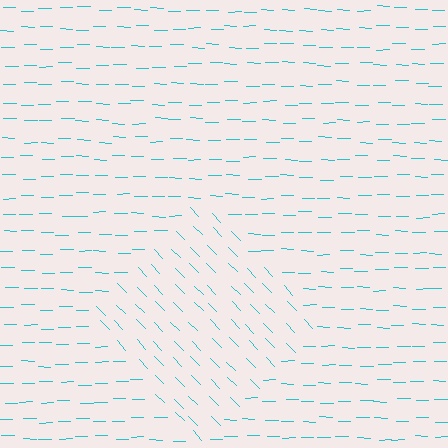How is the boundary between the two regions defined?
The boundary is defined purely by a change in line orientation (approximately 45 degrees difference). All lines are the same color and thickness.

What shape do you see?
I see a diamond.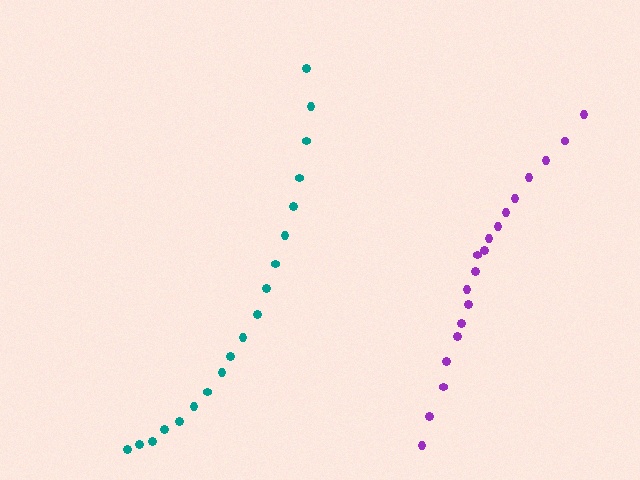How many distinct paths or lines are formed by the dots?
There are 2 distinct paths.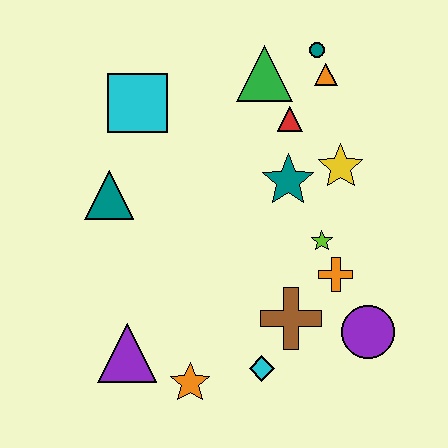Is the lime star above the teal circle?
No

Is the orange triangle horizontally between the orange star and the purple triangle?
No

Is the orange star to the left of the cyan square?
No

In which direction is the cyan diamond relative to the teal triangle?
The cyan diamond is below the teal triangle.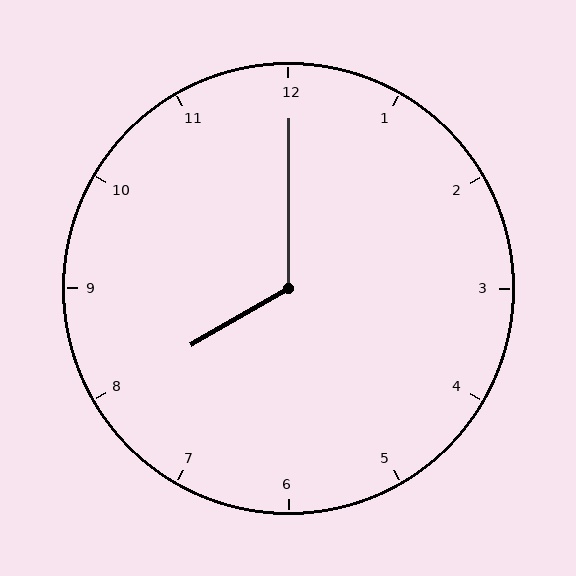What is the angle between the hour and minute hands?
Approximately 120 degrees.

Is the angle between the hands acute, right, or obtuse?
It is obtuse.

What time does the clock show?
8:00.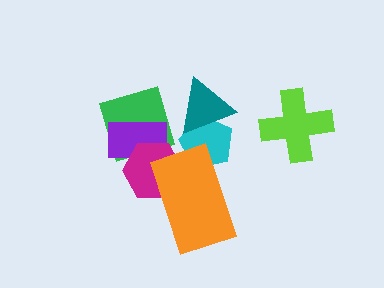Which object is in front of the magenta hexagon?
The orange rectangle is in front of the magenta hexagon.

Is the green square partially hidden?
Yes, it is partially covered by another shape.